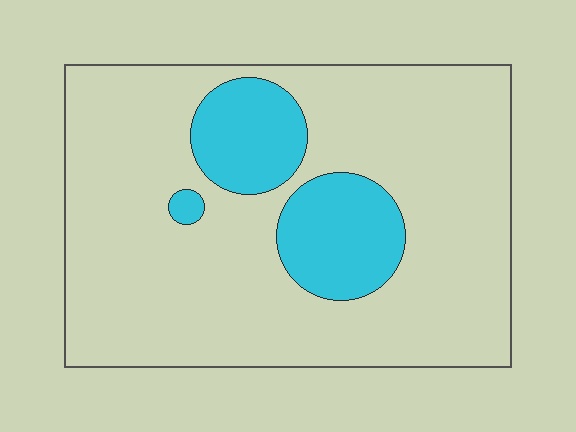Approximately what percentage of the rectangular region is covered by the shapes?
Approximately 20%.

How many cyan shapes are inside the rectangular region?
3.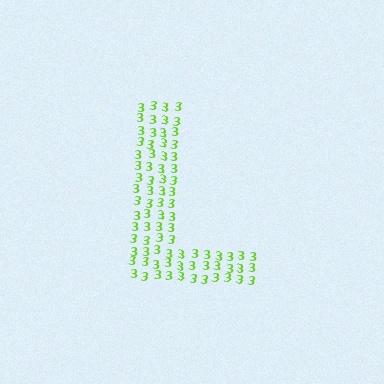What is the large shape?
The large shape is the letter L.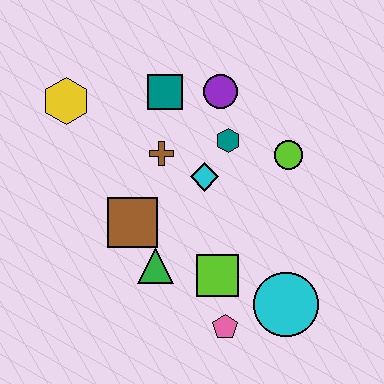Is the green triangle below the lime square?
No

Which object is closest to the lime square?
The pink pentagon is closest to the lime square.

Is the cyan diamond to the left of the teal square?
No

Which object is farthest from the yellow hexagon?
The cyan circle is farthest from the yellow hexagon.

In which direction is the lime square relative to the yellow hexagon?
The lime square is below the yellow hexagon.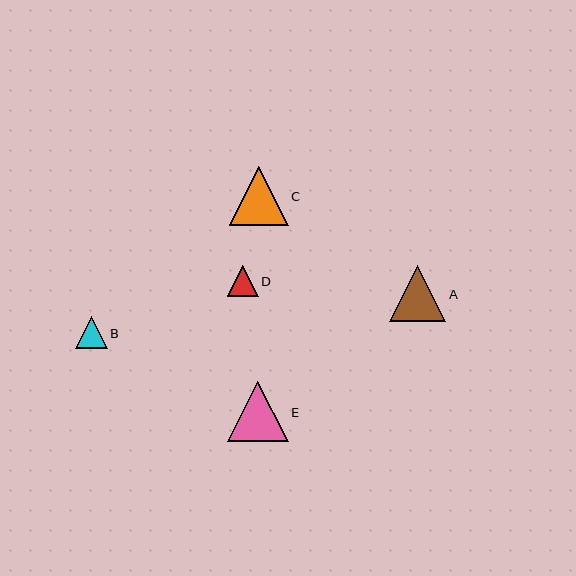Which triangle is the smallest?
Triangle D is the smallest with a size of approximately 31 pixels.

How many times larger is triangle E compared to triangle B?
Triangle E is approximately 1.9 times the size of triangle B.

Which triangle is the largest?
Triangle E is the largest with a size of approximately 61 pixels.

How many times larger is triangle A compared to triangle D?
Triangle A is approximately 1.8 times the size of triangle D.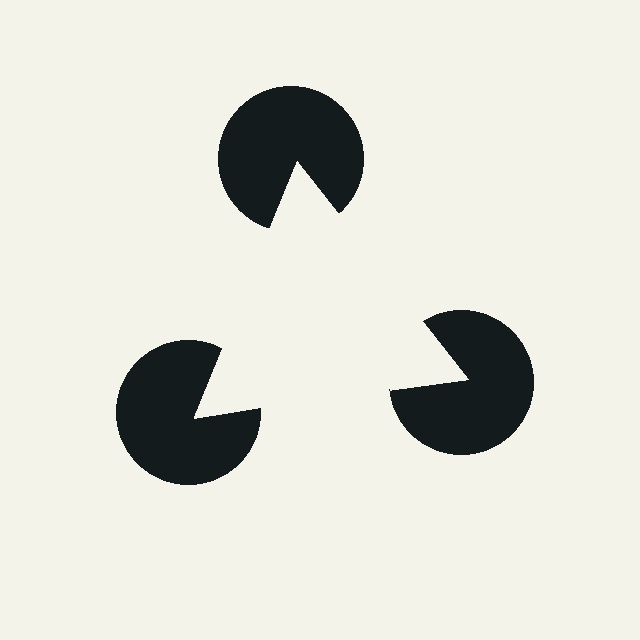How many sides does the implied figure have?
3 sides.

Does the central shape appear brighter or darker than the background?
It typically appears slightly brighter than the background, even though no actual brightness change is drawn.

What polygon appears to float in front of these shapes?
An illusory triangle — its edges are inferred from the aligned wedge cuts in the pac-man discs, not physically drawn.